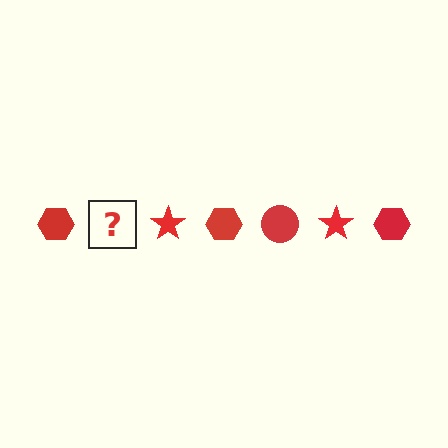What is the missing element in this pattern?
The missing element is a red circle.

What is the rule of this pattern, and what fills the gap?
The rule is that the pattern cycles through hexagon, circle, star shapes in red. The gap should be filled with a red circle.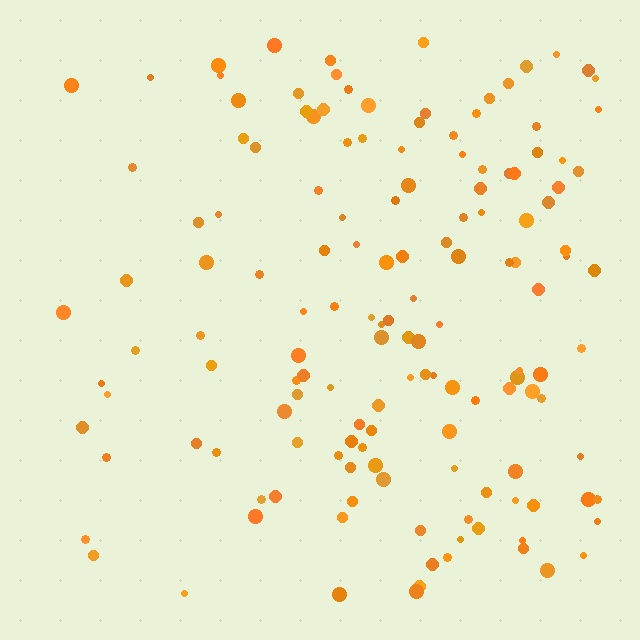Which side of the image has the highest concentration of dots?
The right.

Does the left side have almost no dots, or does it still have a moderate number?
Still a moderate number, just noticeably fewer than the right.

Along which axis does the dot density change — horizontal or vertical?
Horizontal.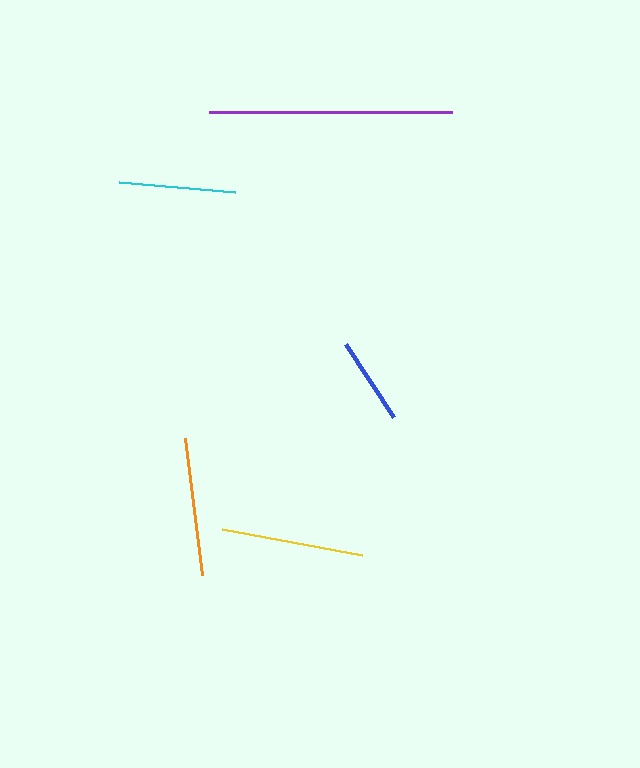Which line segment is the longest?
The purple line is the longest at approximately 243 pixels.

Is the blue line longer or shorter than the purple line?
The purple line is longer than the blue line.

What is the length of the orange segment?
The orange segment is approximately 139 pixels long.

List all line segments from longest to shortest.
From longest to shortest: purple, yellow, orange, cyan, blue.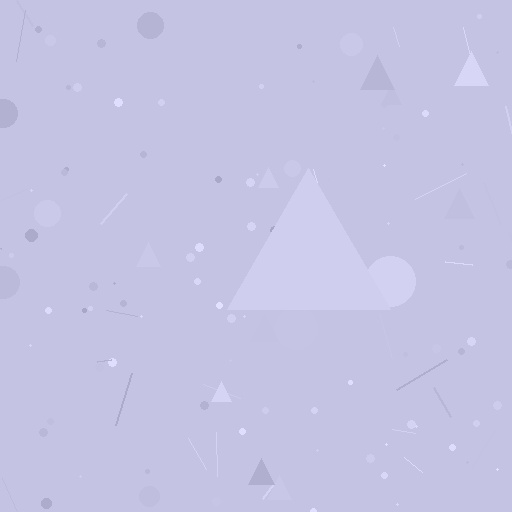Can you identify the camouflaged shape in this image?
The camouflaged shape is a triangle.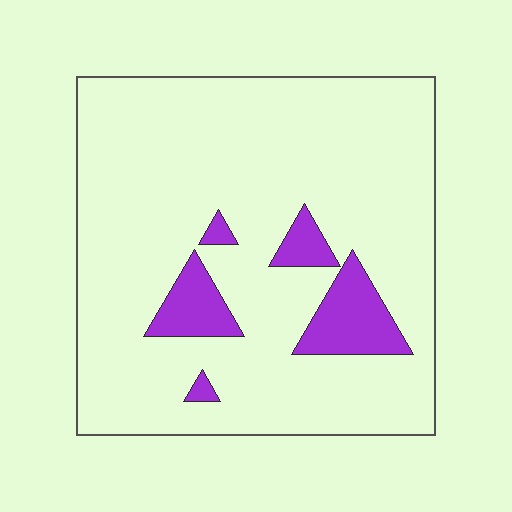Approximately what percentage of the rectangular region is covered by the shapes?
Approximately 10%.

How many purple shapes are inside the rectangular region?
5.